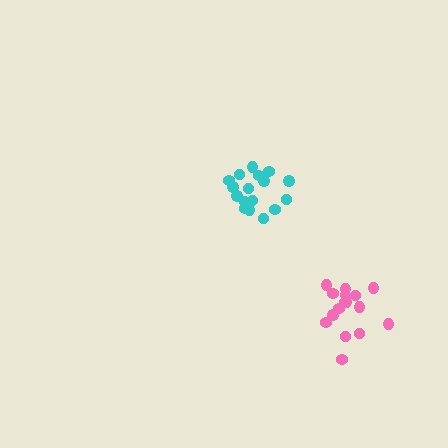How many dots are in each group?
Group 1: 17 dots, Group 2: 16 dots (33 total).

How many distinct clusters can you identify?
There are 2 distinct clusters.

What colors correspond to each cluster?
The clusters are colored: cyan, pink.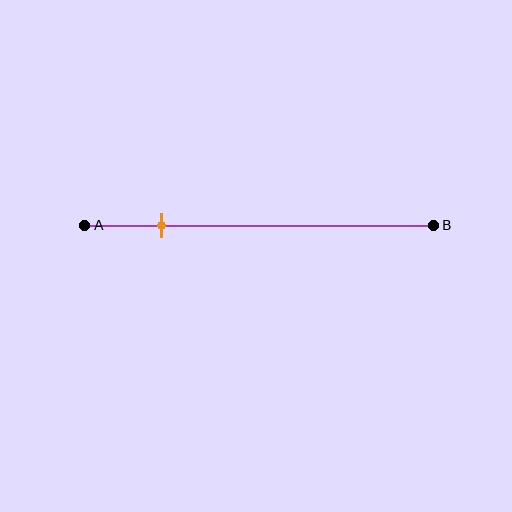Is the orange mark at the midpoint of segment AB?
No, the mark is at about 20% from A, not at the 50% midpoint.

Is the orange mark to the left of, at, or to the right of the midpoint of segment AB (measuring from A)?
The orange mark is to the left of the midpoint of segment AB.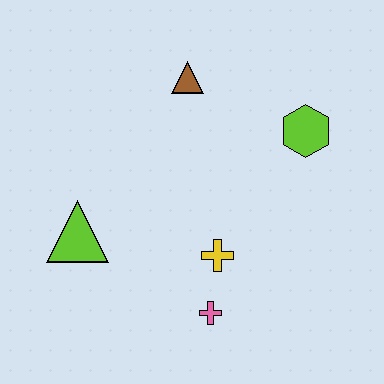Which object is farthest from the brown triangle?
The pink cross is farthest from the brown triangle.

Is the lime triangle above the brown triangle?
No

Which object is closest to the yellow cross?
The pink cross is closest to the yellow cross.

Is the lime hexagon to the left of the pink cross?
No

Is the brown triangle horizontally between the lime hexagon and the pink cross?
No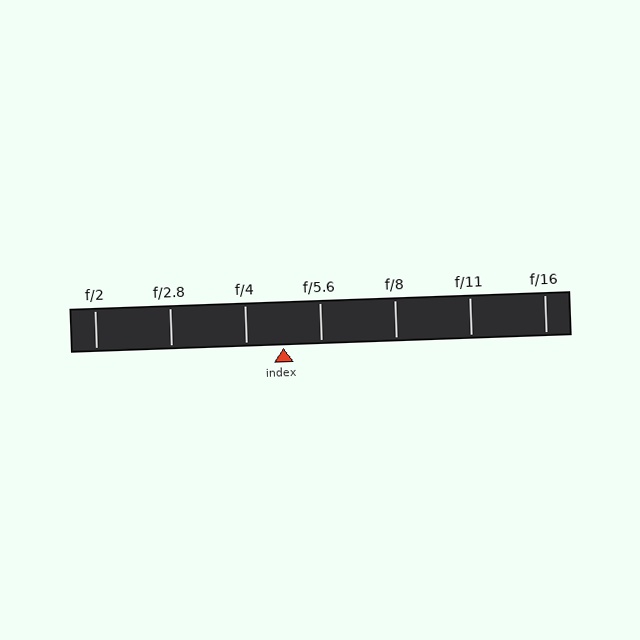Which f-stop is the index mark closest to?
The index mark is closest to f/4.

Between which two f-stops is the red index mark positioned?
The index mark is between f/4 and f/5.6.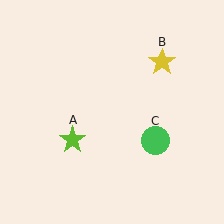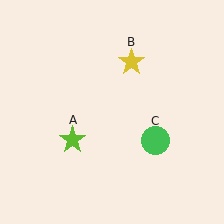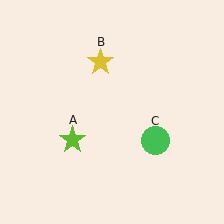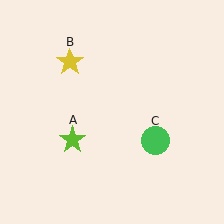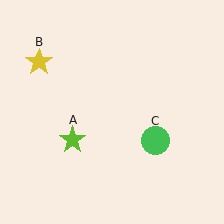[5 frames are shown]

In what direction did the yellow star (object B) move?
The yellow star (object B) moved left.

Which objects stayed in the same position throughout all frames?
Lime star (object A) and green circle (object C) remained stationary.